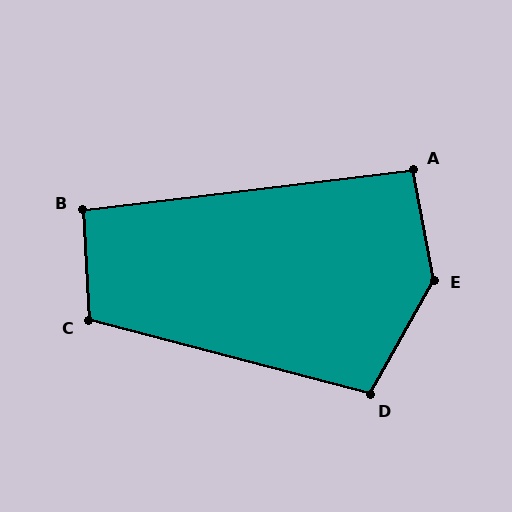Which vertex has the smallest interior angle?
A, at approximately 94 degrees.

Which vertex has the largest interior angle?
E, at approximately 140 degrees.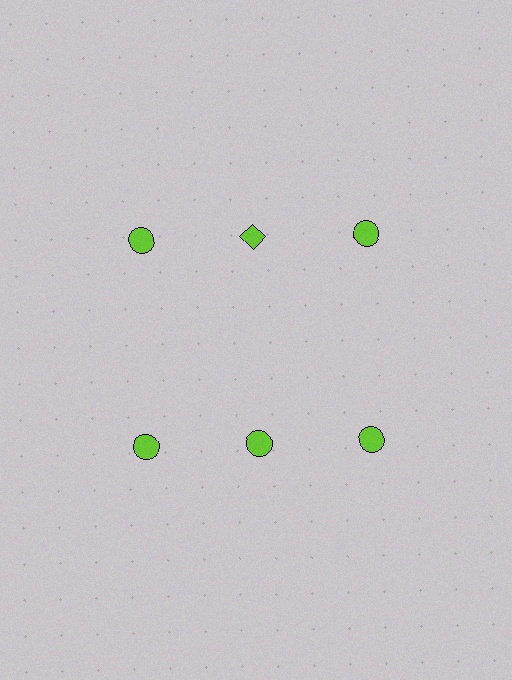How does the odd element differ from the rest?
It has a different shape: diamond instead of circle.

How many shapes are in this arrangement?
There are 6 shapes arranged in a grid pattern.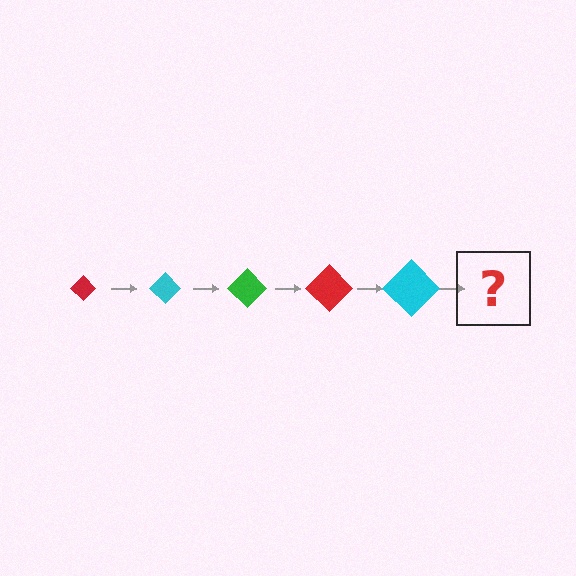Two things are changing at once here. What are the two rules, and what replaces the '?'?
The two rules are that the diamond grows larger each step and the color cycles through red, cyan, and green. The '?' should be a green diamond, larger than the previous one.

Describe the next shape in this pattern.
It should be a green diamond, larger than the previous one.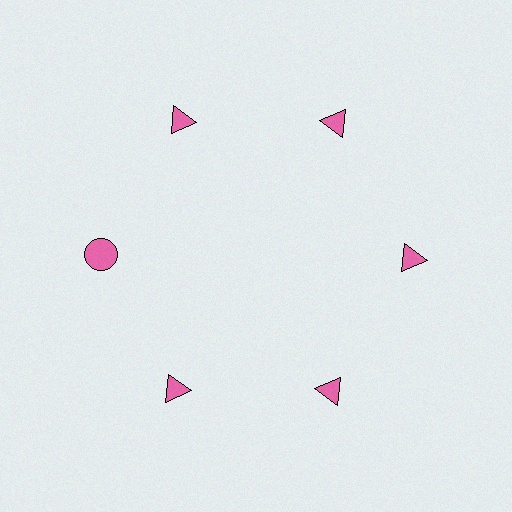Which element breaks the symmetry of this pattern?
The pink circle at roughly the 9 o'clock position breaks the symmetry. All other shapes are pink triangles.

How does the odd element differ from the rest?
It has a different shape: circle instead of triangle.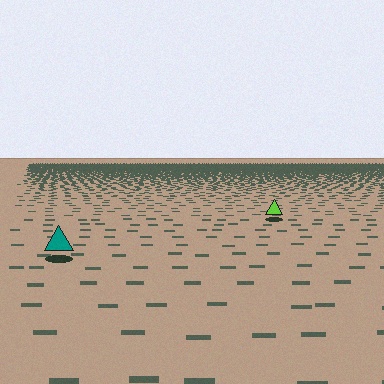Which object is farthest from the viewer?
The lime triangle is farthest from the viewer. It appears smaller and the ground texture around it is denser.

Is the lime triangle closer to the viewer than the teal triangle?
No. The teal triangle is closer — you can tell from the texture gradient: the ground texture is coarser near it.